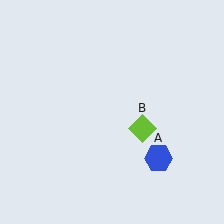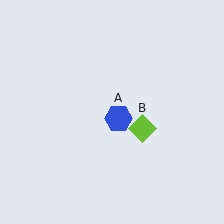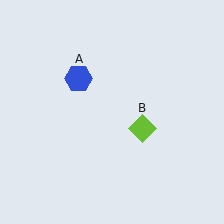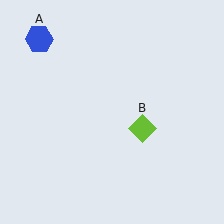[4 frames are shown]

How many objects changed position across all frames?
1 object changed position: blue hexagon (object A).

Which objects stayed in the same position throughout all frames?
Lime diamond (object B) remained stationary.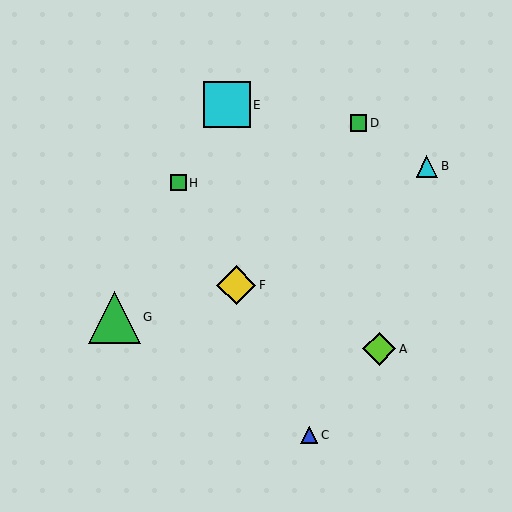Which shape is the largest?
The green triangle (labeled G) is the largest.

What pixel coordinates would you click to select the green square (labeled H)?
Click at (179, 183) to select the green square H.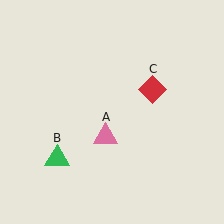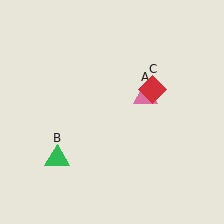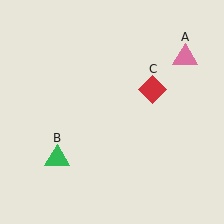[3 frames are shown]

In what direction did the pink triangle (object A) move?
The pink triangle (object A) moved up and to the right.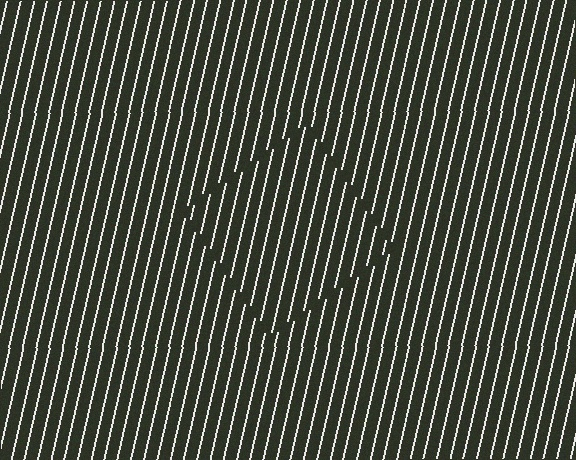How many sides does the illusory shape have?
4 sides — the line-ends trace a square.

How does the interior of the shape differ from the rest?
The interior of the shape contains the same grating, shifted by half a period — the contour is defined by the phase discontinuity where line-ends from the inner and outer gratings abut.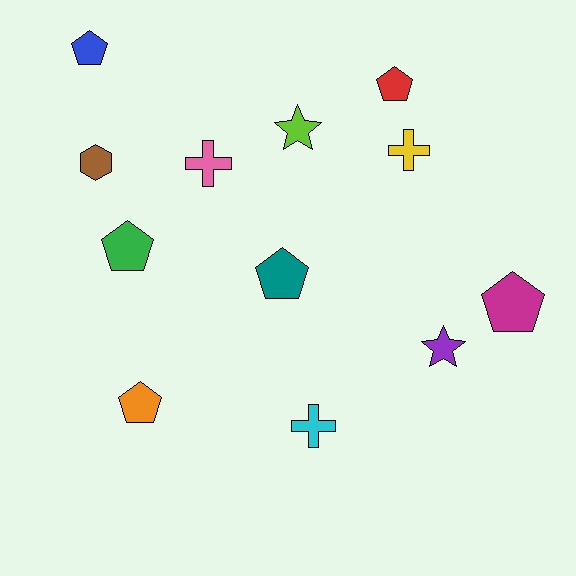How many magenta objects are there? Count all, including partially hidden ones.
There is 1 magenta object.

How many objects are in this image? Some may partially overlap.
There are 12 objects.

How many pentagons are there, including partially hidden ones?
There are 6 pentagons.